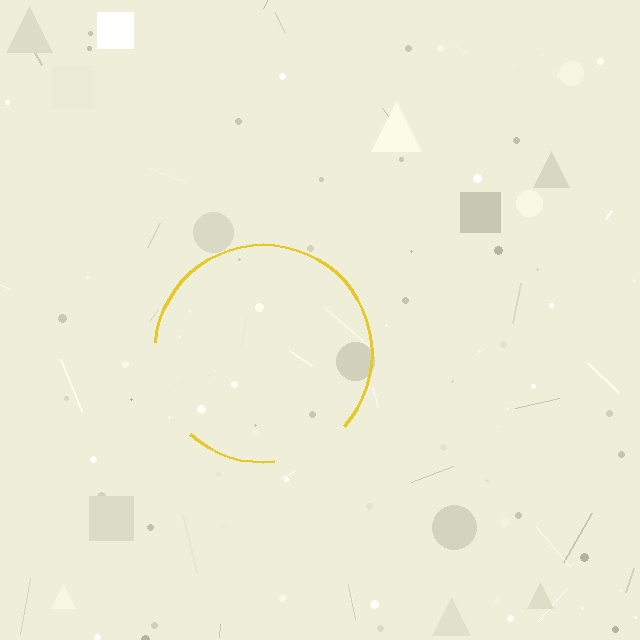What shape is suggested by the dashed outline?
The dashed outline suggests a circle.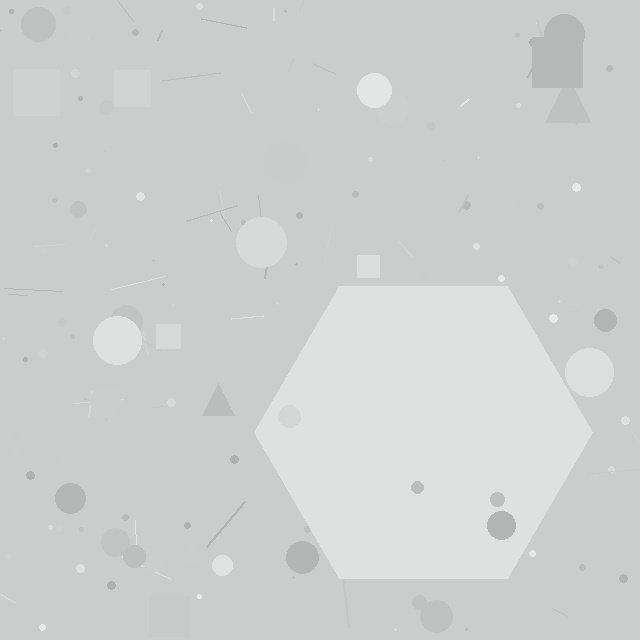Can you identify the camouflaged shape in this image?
The camouflaged shape is a hexagon.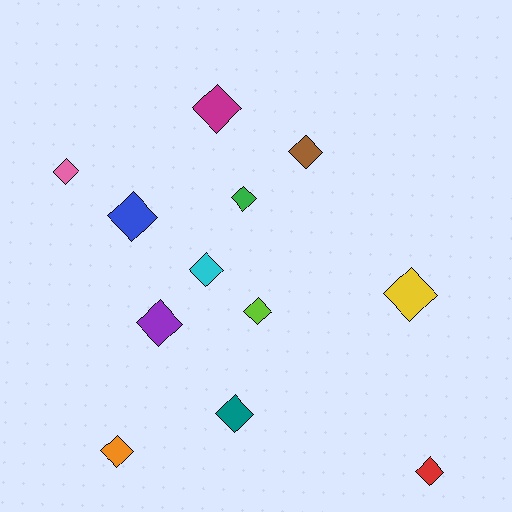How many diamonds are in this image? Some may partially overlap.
There are 12 diamonds.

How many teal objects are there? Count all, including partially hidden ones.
There is 1 teal object.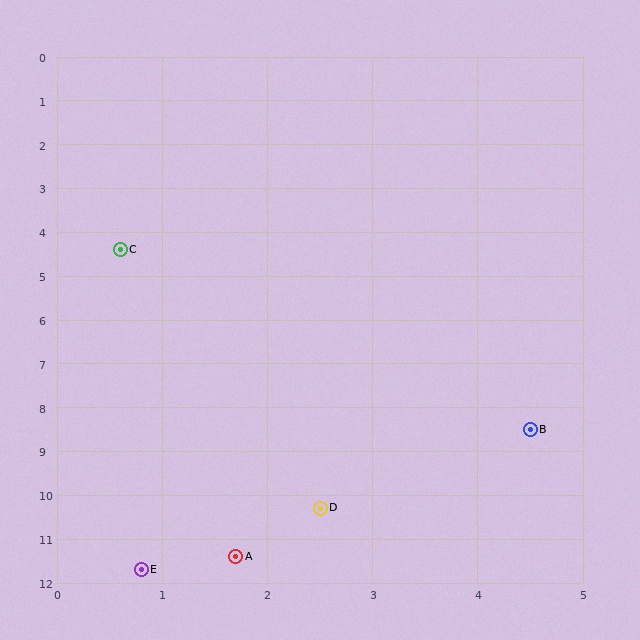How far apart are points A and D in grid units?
Points A and D are about 1.4 grid units apart.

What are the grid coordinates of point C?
Point C is at approximately (0.6, 4.4).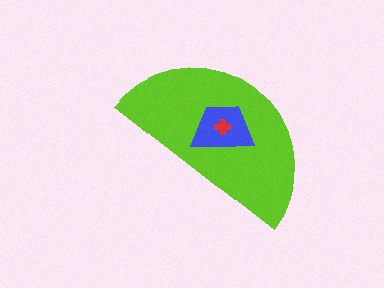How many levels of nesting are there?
3.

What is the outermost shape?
The lime semicircle.